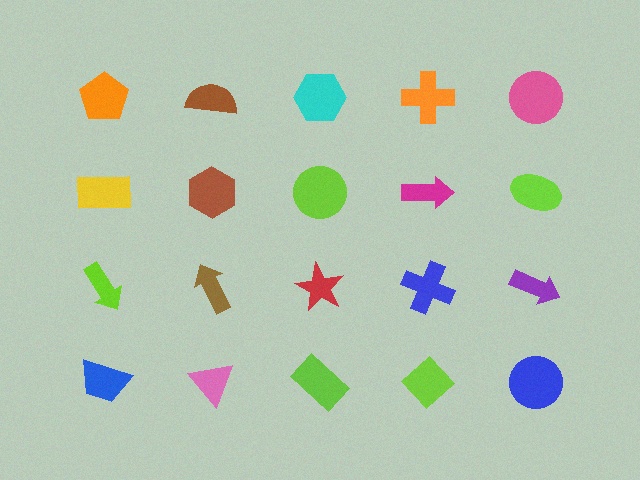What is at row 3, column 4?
A blue cross.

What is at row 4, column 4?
A lime diamond.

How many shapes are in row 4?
5 shapes.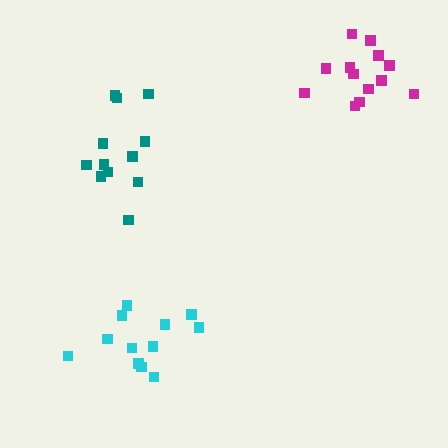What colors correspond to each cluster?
The clusters are colored: cyan, magenta, teal.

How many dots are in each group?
Group 1: 12 dots, Group 2: 13 dots, Group 3: 12 dots (37 total).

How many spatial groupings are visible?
There are 3 spatial groupings.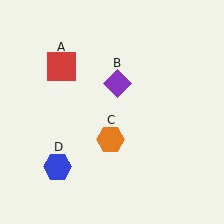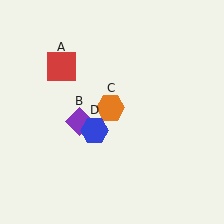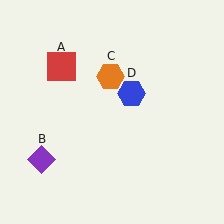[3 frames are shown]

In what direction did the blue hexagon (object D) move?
The blue hexagon (object D) moved up and to the right.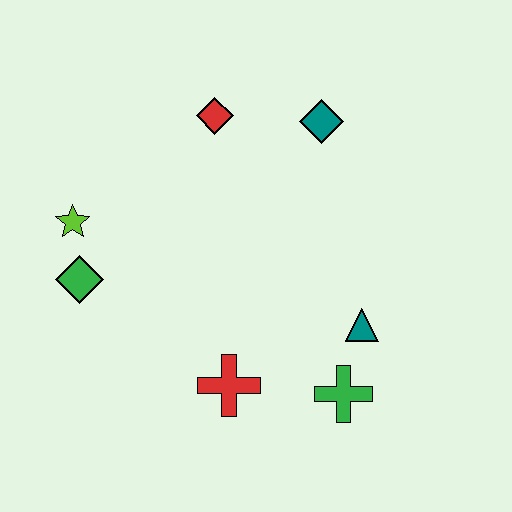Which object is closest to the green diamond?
The lime star is closest to the green diamond.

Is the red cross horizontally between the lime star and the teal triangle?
Yes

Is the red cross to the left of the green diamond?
No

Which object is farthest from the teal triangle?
The lime star is farthest from the teal triangle.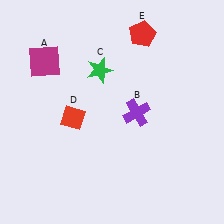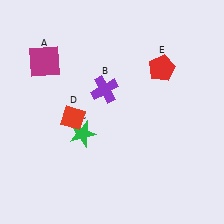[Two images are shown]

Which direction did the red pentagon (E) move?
The red pentagon (E) moved down.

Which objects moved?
The objects that moved are: the purple cross (B), the green star (C), the red pentagon (E).